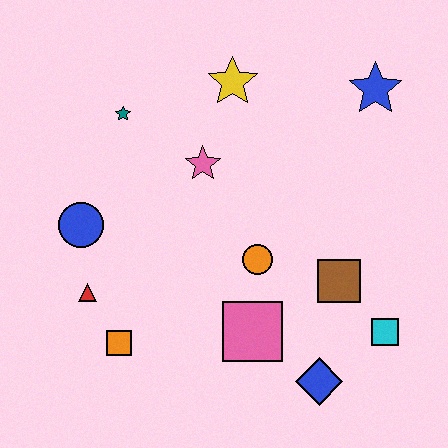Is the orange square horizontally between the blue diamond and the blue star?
No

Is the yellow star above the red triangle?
Yes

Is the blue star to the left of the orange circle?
No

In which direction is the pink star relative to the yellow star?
The pink star is below the yellow star.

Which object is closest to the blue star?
The yellow star is closest to the blue star.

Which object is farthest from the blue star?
The orange square is farthest from the blue star.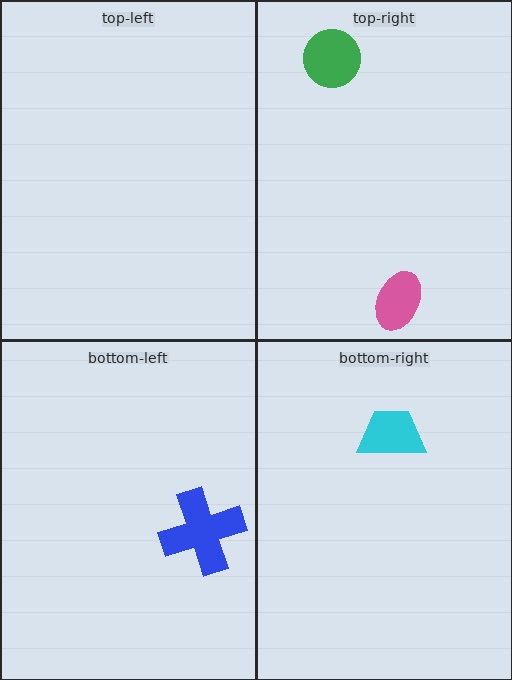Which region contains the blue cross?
The bottom-left region.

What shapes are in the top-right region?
The green circle, the pink ellipse.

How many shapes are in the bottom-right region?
1.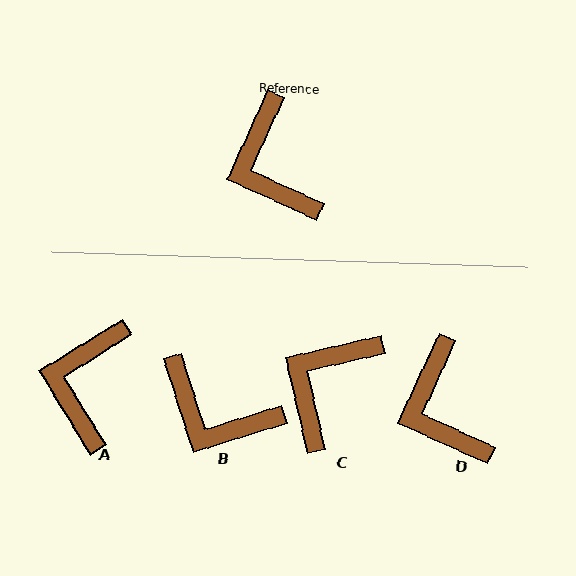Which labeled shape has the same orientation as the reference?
D.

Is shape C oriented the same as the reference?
No, it is off by about 53 degrees.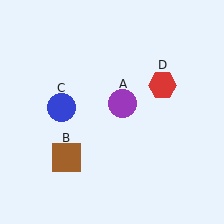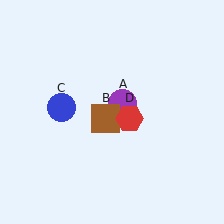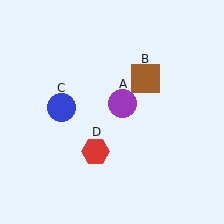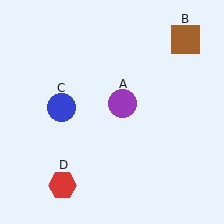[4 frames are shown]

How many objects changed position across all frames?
2 objects changed position: brown square (object B), red hexagon (object D).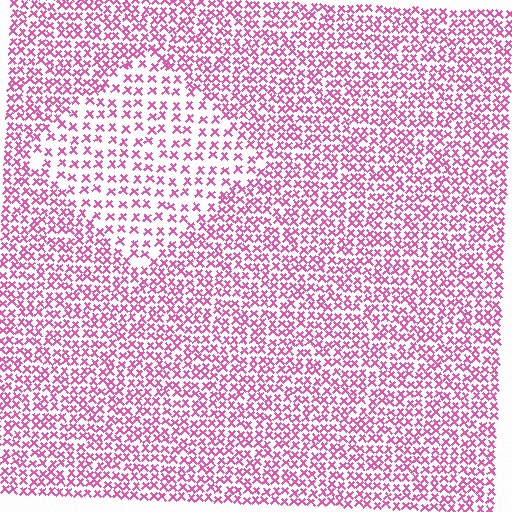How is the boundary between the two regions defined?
The boundary is defined by a change in element density (approximately 1.8x ratio). All elements are the same color, size, and shape.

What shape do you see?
I see a diamond.